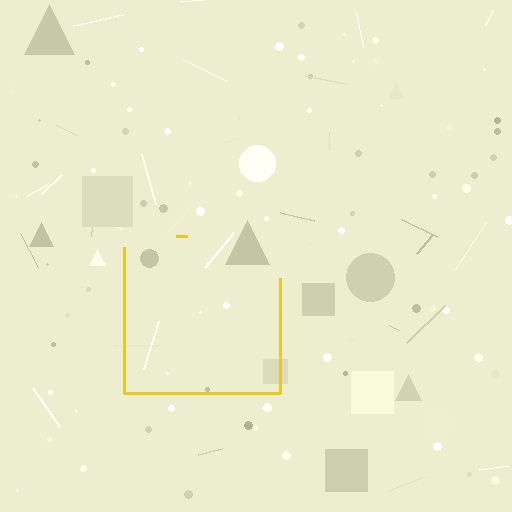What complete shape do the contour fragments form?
The contour fragments form a square.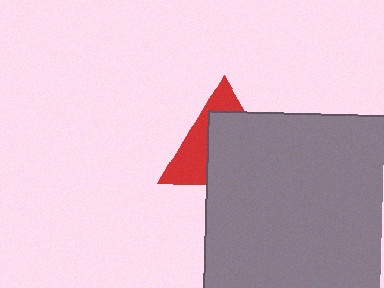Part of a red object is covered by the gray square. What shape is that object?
It is a triangle.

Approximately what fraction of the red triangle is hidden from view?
Roughly 61% of the red triangle is hidden behind the gray square.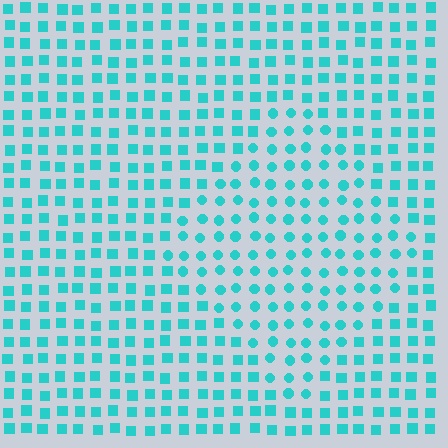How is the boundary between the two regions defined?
The boundary is defined by a change in element shape: circles inside vs. squares outside. All elements share the same color and spacing.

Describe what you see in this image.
The image is filled with small cyan elements arranged in a uniform grid. A diamond-shaped region contains circles, while the surrounding area contains squares. The boundary is defined purely by the change in element shape.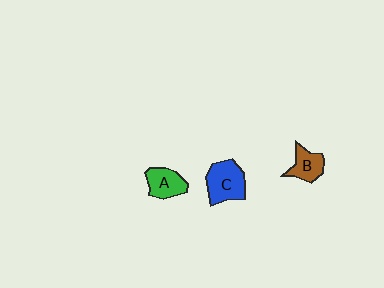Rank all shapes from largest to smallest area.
From largest to smallest: C (blue), A (green), B (brown).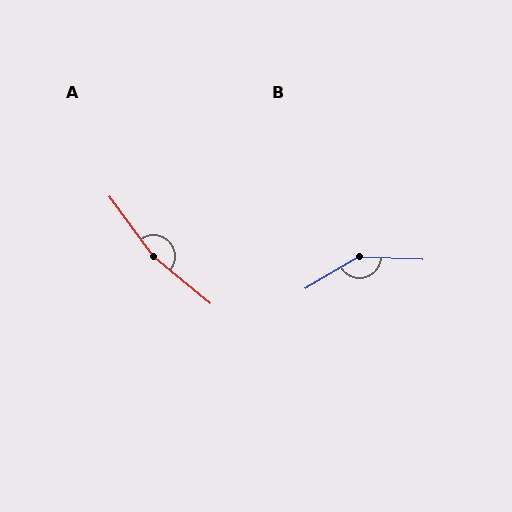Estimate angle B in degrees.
Approximately 146 degrees.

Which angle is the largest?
A, at approximately 166 degrees.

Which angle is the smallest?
B, at approximately 146 degrees.